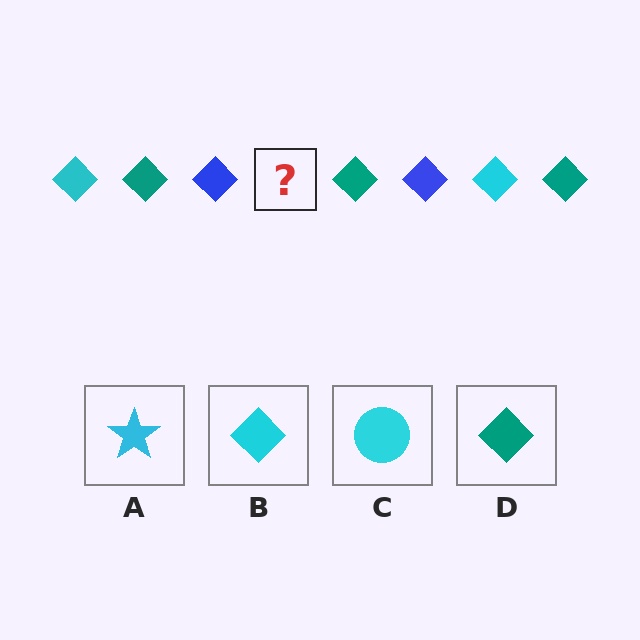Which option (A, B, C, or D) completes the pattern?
B.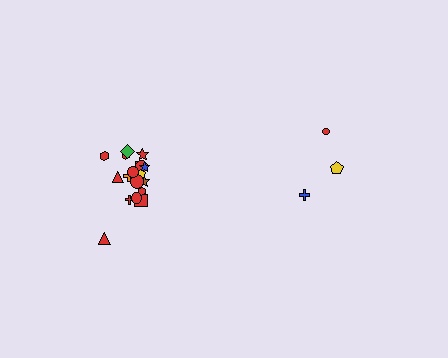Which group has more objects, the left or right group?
The left group.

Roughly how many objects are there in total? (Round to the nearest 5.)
Roughly 20 objects in total.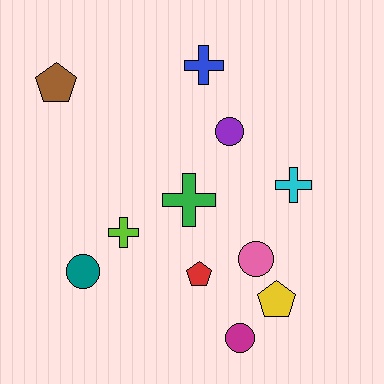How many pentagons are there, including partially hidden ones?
There are 3 pentagons.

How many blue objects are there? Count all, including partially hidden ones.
There is 1 blue object.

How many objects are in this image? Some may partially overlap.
There are 11 objects.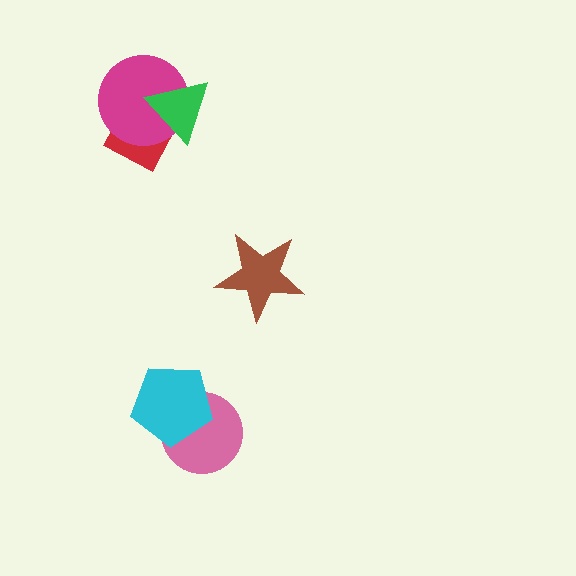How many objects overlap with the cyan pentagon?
1 object overlaps with the cyan pentagon.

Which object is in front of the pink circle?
The cyan pentagon is in front of the pink circle.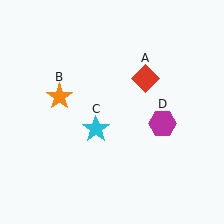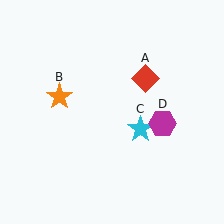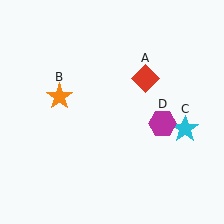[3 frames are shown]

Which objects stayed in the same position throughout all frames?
Red diamond (object A) and orange star (object B) and magenta hexagon (object D) remained stationary.